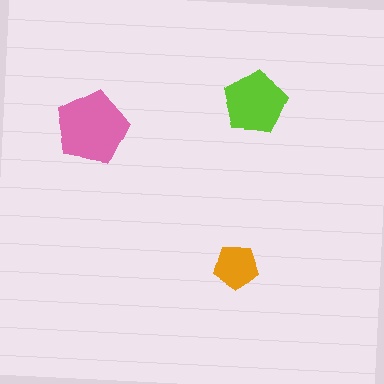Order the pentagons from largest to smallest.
the pink one, the lime one, the orange one.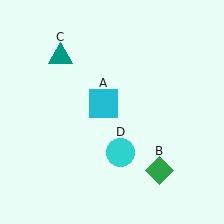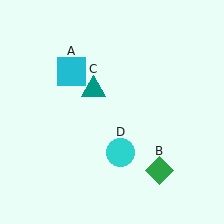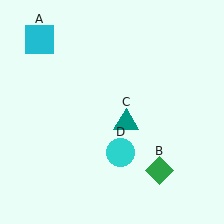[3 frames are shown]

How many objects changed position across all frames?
2 objects changed position: cyan square (object A), teal triangle (object C).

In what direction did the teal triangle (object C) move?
The teal triangle (object C) moved down and to the right.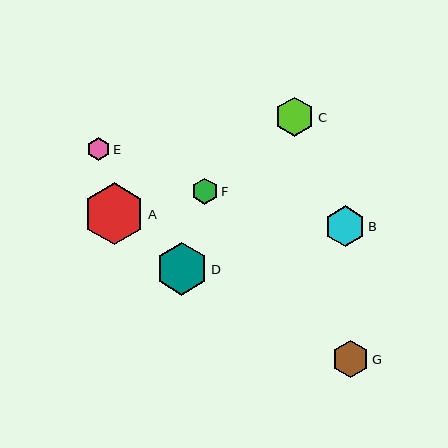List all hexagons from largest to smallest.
From largest to smallest: A, D, B, C, G, F, E.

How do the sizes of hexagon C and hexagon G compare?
Hexagon C and hexagon G are approximately the same size.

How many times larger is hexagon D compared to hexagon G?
Hexagon D is approximately 1.4 times the size of hexagon G.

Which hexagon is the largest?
Hexagon A is the largest with a size of approximately 61 pixels.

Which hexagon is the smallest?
Hexagon E is the smallest with a size of approximately 23 pixels.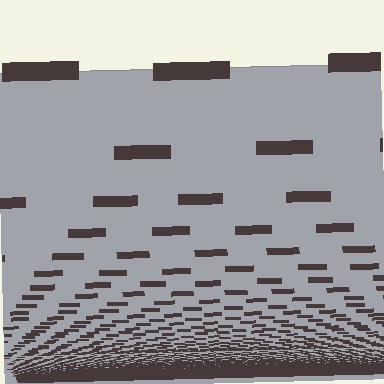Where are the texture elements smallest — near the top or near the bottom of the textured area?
Near the bottom.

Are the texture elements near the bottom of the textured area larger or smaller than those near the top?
Smaller. The gradient is inverted — elements near the bottom are smaller and denser.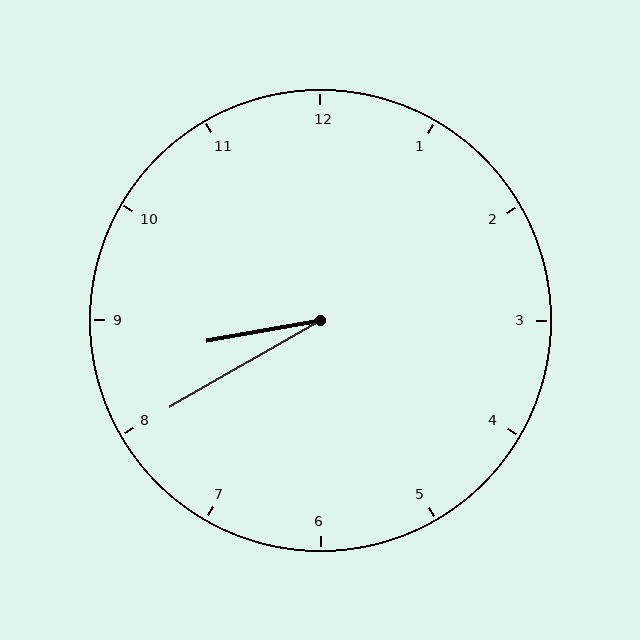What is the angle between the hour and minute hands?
Approximately 20 degrees.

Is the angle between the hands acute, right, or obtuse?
It is acute.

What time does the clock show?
8:40.